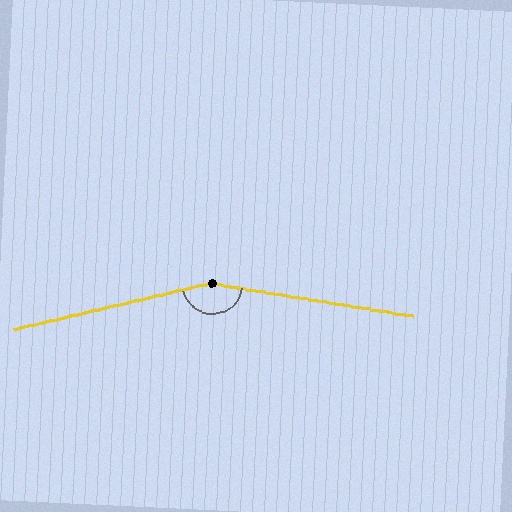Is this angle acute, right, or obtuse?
It is obtuse.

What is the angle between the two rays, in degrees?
Approximately 158 degrees.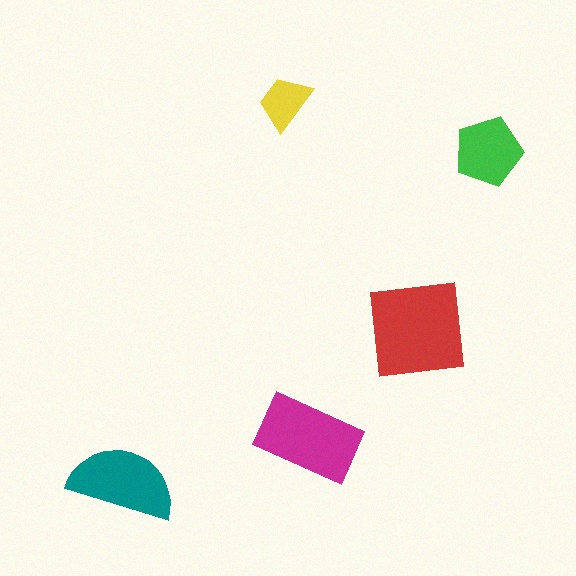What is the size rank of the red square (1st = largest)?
1st.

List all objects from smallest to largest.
The yellow trapezoid, the green pentagon, the teal semicircle, the magenta rectangle, the red square.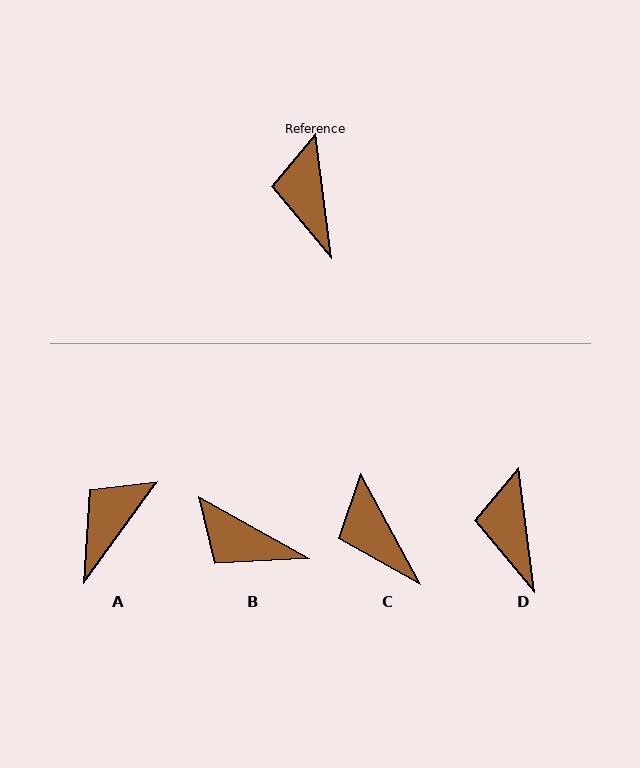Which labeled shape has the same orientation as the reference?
D.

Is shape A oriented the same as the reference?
No, it is off by about 43 degrees.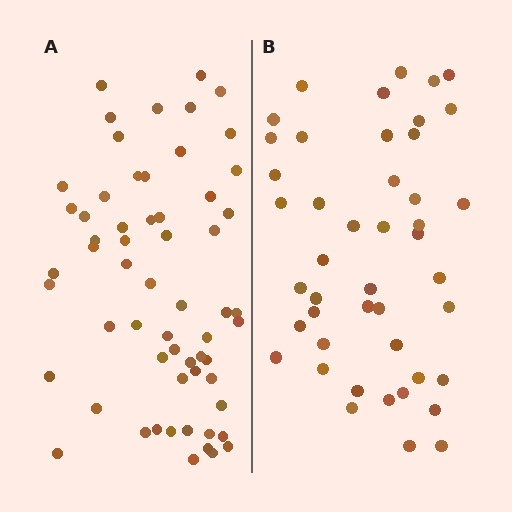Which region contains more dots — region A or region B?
Region A (the left region) has more dots.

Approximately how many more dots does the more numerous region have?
Region A has approximately 15 more dots than region B.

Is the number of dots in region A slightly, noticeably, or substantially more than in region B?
Region A has noticeably more, but not dramatically so. The ratio is roughly 1.3 to 1.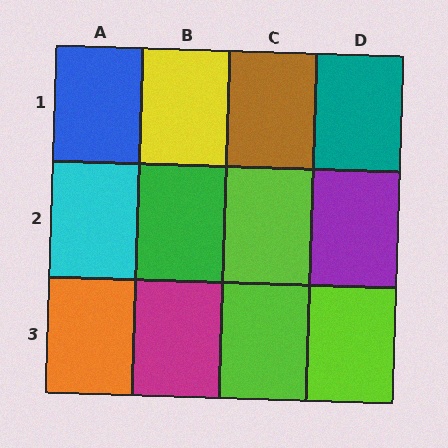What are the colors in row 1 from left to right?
Blue, yellow, brown, teal.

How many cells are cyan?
1 cell is cyan.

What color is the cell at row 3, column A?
Orange.